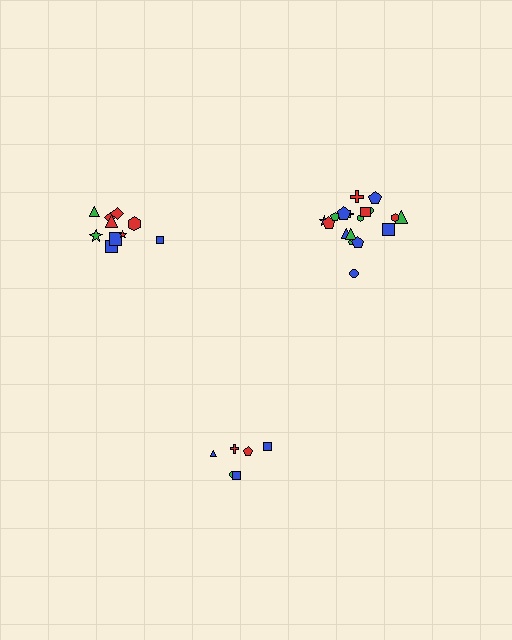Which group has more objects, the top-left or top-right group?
The top-right group.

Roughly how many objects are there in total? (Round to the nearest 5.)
Roughly 35 objects in total.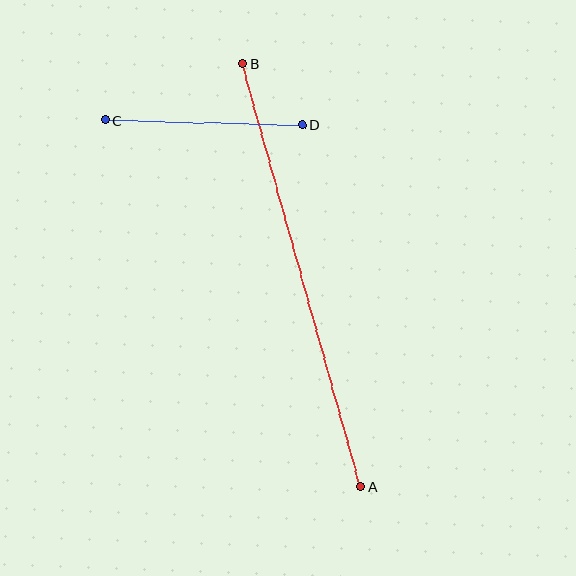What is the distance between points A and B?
The distance is approximately 439 pixels.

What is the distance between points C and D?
The distance is approximately 197 pixels.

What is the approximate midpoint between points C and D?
The midpoint is at approximately (204, 122) pixels.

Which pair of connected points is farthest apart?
Points A and B are farthest apart.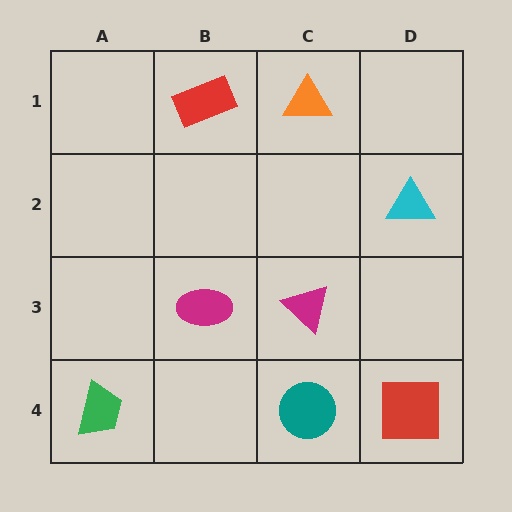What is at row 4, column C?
A teal circle.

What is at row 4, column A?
A green trapezoid.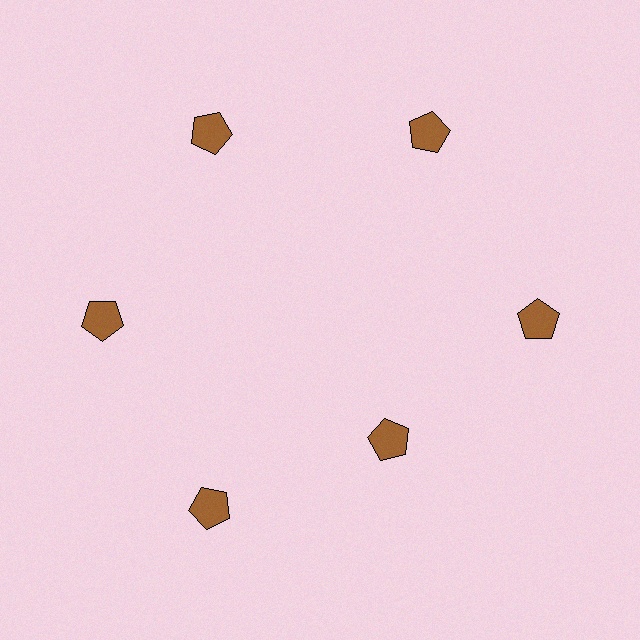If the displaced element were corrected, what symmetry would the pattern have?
It would have 6-fold rotational symmetry — the pattern would map onto itself every 60 degrees.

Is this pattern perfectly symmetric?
No. The 6 brown pentagons are arranged in a ring, but one element near the 5 o'clock position is pulled inward toward the center, breaking the 6-fold rotational symmetry.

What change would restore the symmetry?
The symmetry would be restored by moving it outward, back onto the ring so that all 6 pentagons sit at equal angles and equal distance from the center.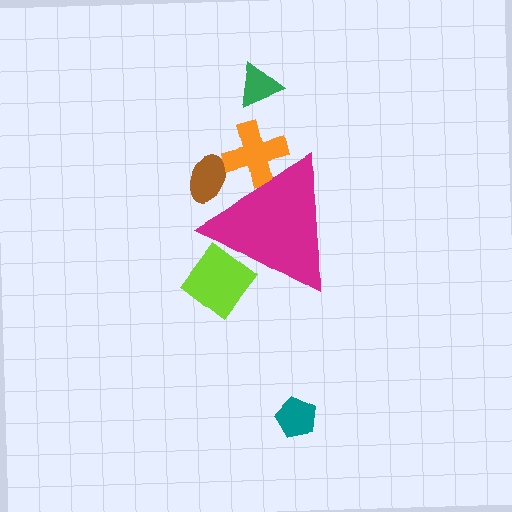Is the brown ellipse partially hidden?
Yes, the brown ellipse is partially hidden behind the magenta triangle.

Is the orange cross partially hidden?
Yes, the orange cross is partially hidden behind the magenta triangle.